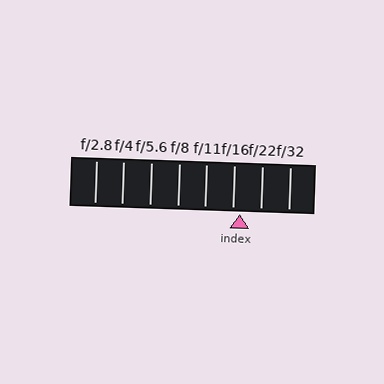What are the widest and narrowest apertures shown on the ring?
The widest aperture shown is f/2.8 and the narrowest is f/32.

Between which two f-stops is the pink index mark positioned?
The index mark is between f/16 and f/22.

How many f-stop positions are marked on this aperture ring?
There are 8 f-stop positions marked.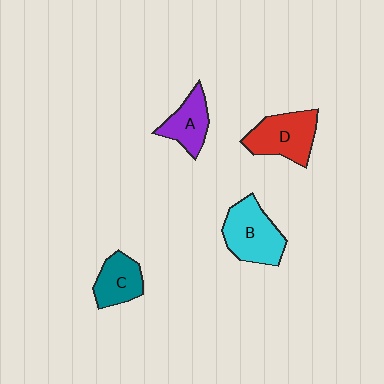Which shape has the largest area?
Shape B (cyan).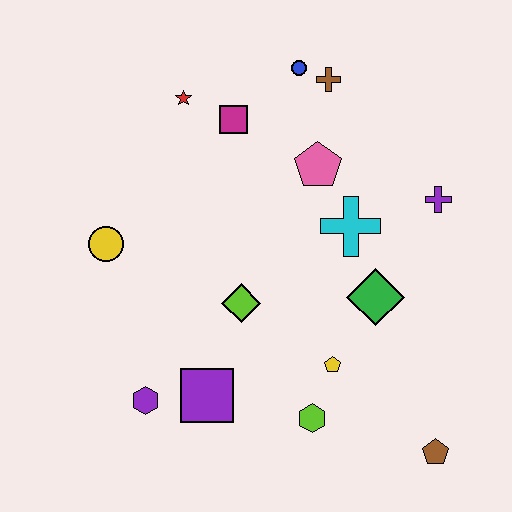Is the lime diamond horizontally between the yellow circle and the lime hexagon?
Yes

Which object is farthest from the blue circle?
The brown pentagon is farthest from the blue circle.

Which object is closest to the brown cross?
The blue circle is closest to the brown cross.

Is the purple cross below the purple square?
No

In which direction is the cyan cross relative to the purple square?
The cyan cross is above the purple square.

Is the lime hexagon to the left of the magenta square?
No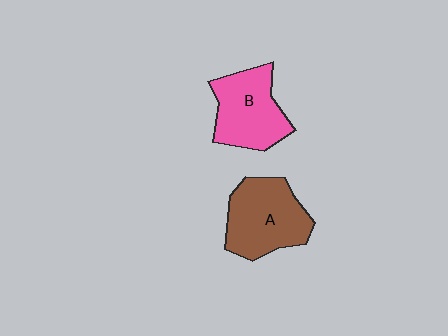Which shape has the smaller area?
Shape B (pink).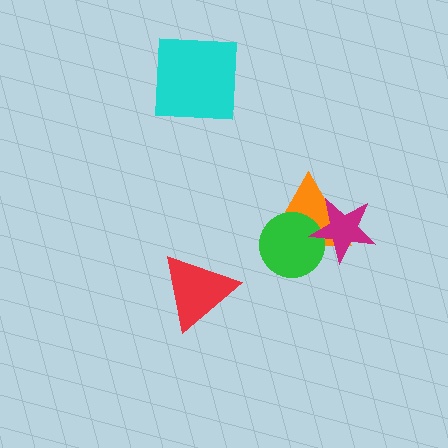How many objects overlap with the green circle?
2 objects overlap with the green circle.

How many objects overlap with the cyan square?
0 objects overlap with the cyan square.